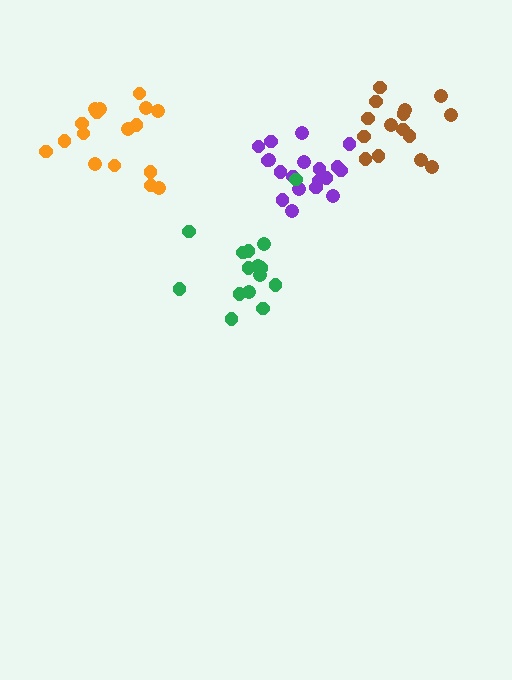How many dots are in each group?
Group 1: 15 dots, Group 2: 18 dots, Group 3: 19 dots, Group 4: 15 dots (67 total).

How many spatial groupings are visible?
There are 4 spatial groupings.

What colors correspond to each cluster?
The clusters are colored: brown, orange, purple, green.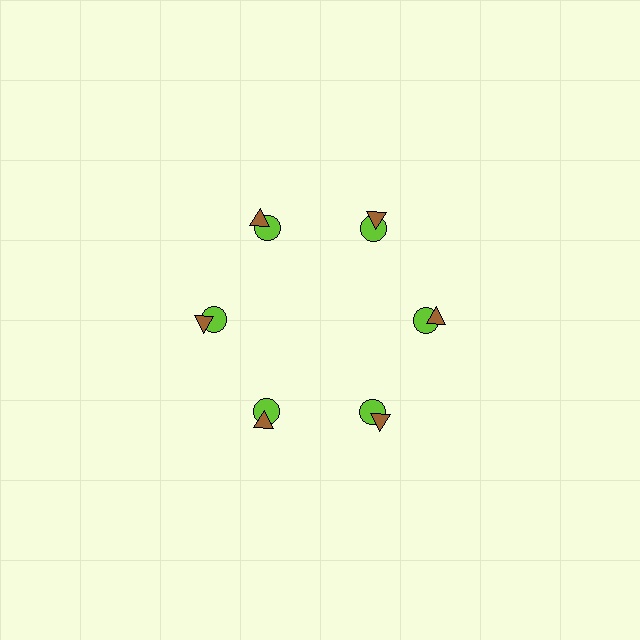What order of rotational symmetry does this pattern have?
This pattern has 6-fold rotational symmetry.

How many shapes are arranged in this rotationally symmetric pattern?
There are 12 shapes, arranged in 6 groups of 2.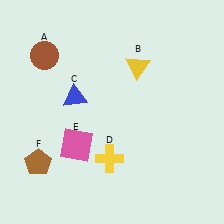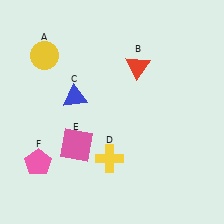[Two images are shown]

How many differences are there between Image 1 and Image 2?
There are 3 differences between the two images.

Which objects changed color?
A changed from brown to yellow. B changed from yellow to red. F changed from brown to pink.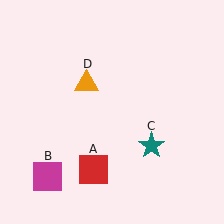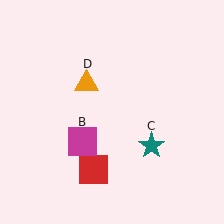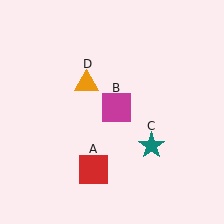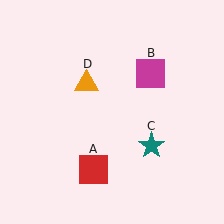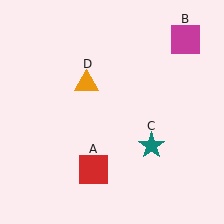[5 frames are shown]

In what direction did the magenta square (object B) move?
The magenta square (object B) moved up and to the right.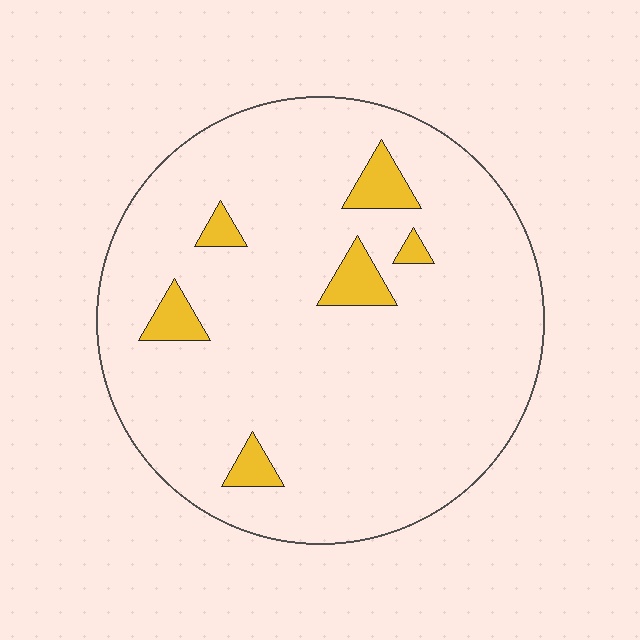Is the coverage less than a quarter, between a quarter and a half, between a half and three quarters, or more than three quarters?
Less than a quarter.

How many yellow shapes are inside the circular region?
6.